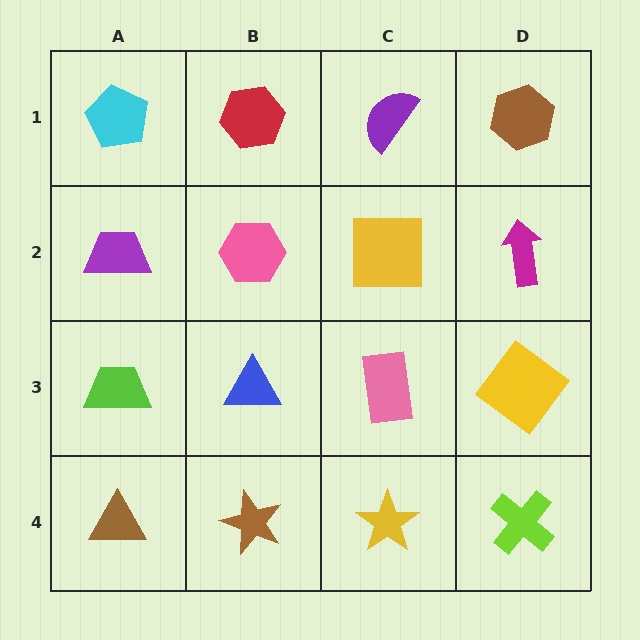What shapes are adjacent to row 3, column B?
A pink hexagon (row 2, column B), a brown star (row 4, column B), a lime trapezoid (row 3, column A), a pink rectangle (row 3, column C).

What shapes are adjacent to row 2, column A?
A cyan pentagon (row 1, column A), a lime trapezoid (row 3, column A), a pink hexagon (row 2, column B).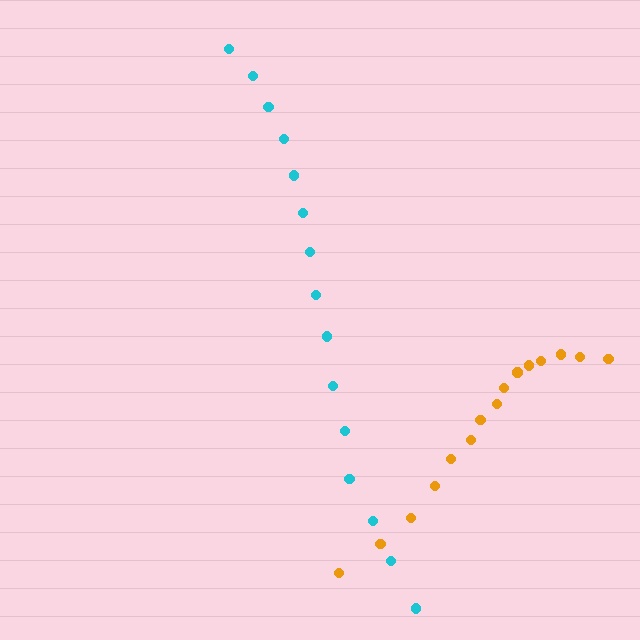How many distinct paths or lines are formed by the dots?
There are 2 distinct paths.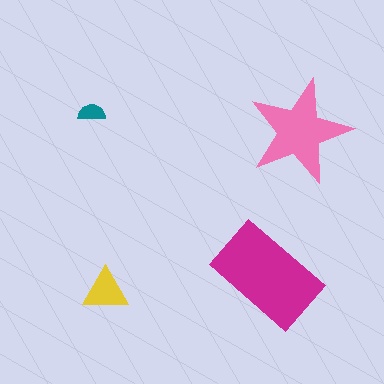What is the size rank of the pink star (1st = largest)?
2nd.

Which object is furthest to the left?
The teal semicircle is leftmost.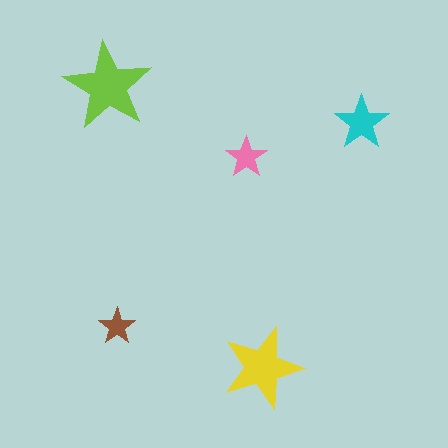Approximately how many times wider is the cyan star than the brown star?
About 1.5 times wider.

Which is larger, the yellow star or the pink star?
The yellow one.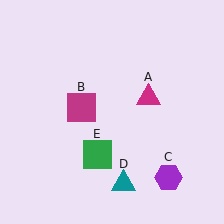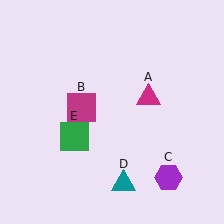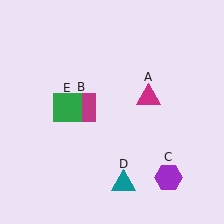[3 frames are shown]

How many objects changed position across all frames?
1 object changed position: green square (object E).